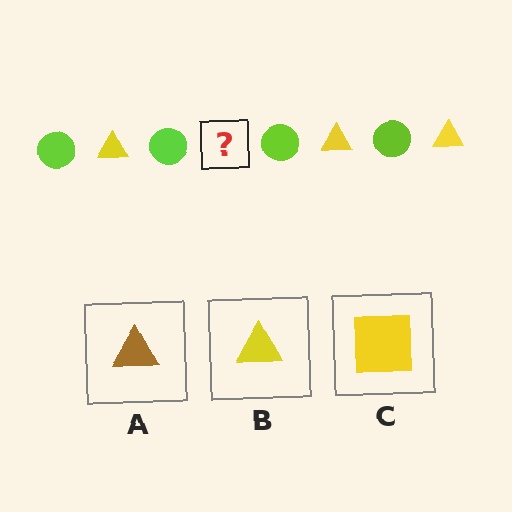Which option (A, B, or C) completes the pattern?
B.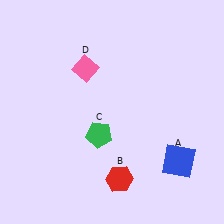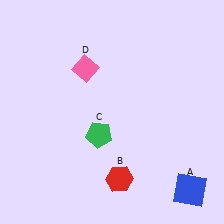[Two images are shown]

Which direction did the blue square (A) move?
The blue square (A) moved down.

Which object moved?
The blue square (A) moved down.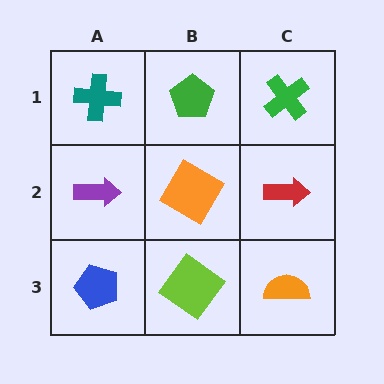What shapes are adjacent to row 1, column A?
A purple arrow (row 2, column A), a green pentagon (row 1, column B).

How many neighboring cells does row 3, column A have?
2.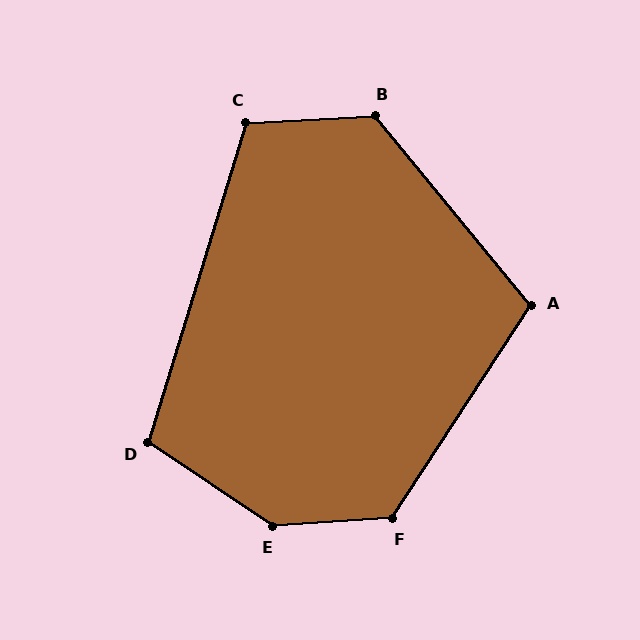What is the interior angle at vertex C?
Approximately 110 degrees (obtuse).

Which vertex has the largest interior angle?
E, at approximately 143 degrees.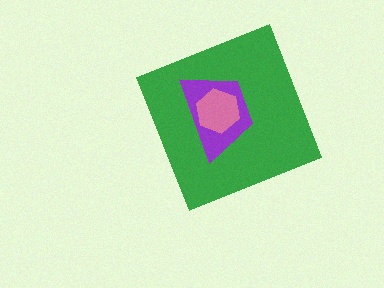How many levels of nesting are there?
3.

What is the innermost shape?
The pink hexagon.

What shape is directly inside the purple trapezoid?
The pink hexagon.